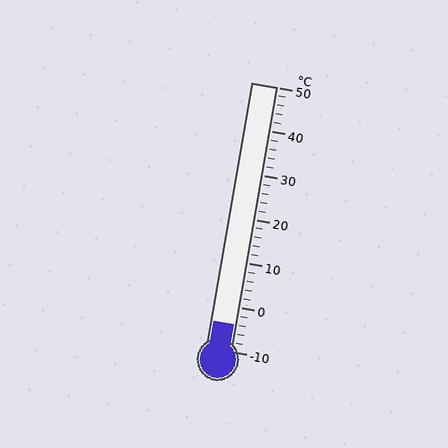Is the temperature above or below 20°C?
The temperature is below 20°C.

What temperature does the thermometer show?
The thermometer shows approximately -4°C.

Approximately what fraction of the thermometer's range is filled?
The thermometer is filled to approximately 10% of its range.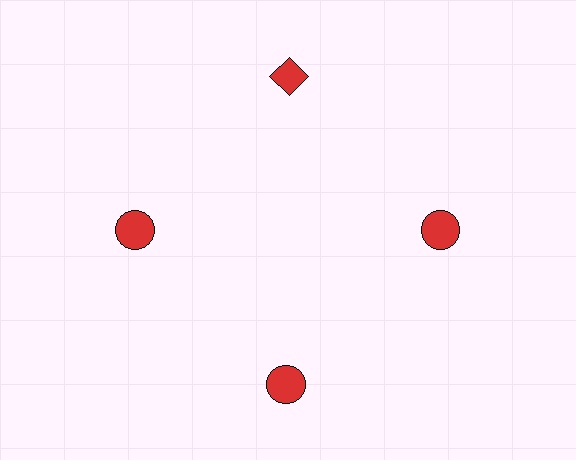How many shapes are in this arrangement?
There are 4 shapes arranged in a ring pattern.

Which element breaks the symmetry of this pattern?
The red diamond at roughly the 12 o'clock position breaks the symmetry. All other shapes are red circles.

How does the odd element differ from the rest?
It has a different shape: diamond instead of circle.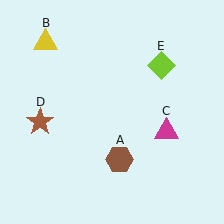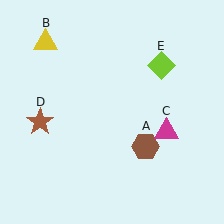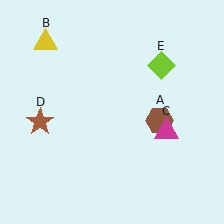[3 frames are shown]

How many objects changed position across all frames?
1 object changed position: brown hexagon (object A).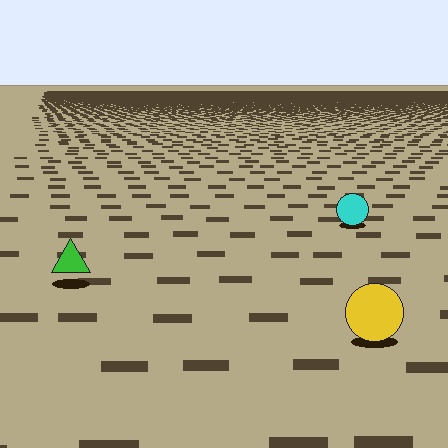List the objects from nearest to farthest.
From nearest to farthest: the yellow circle, the green triangle, the cyan circle.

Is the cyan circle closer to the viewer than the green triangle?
No. The green triangle is closer — you can tell from the texture gradient: the ground texture is coarser near it.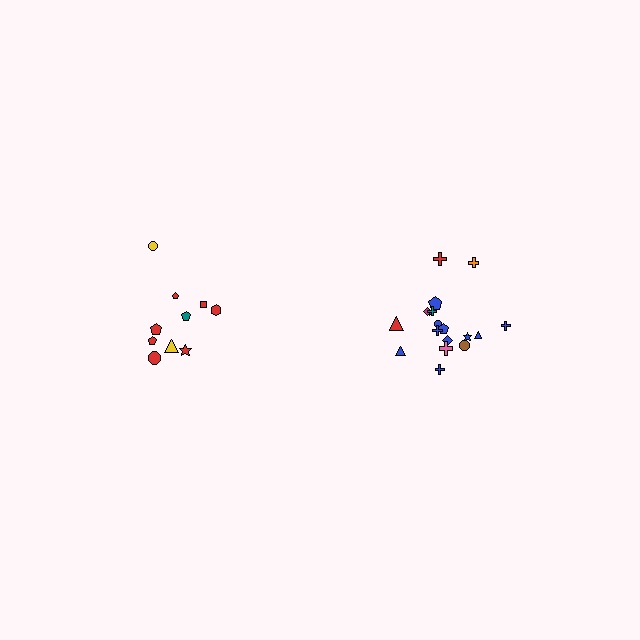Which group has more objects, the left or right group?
The right group.